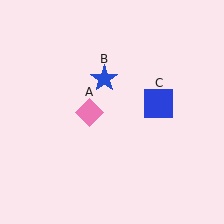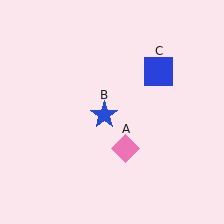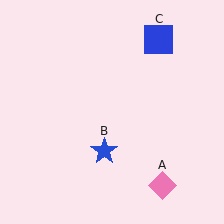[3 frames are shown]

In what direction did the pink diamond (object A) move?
The pink diamond (object A) moved down and to the right.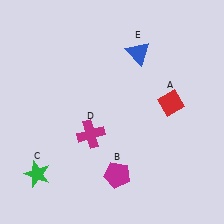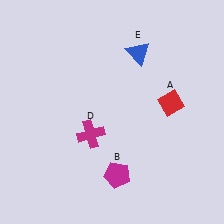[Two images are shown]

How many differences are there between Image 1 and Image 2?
There is 1 difference between the two images.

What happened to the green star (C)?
The green star (C) was removed in Image 2. It was in the bottom-left area of Image 1.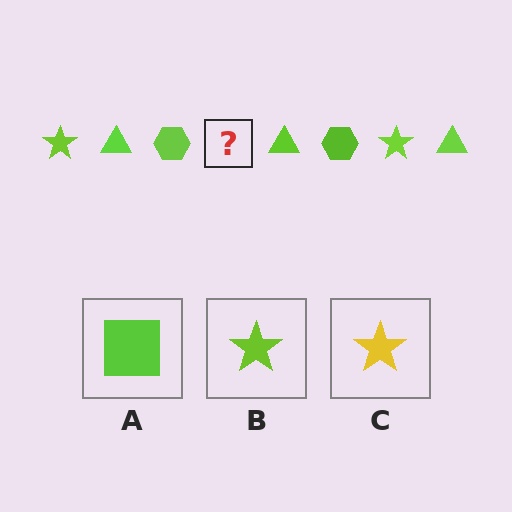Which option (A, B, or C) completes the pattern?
B.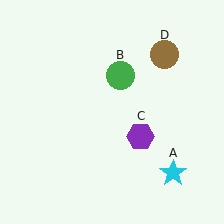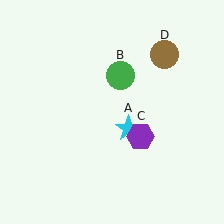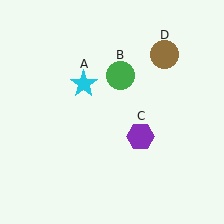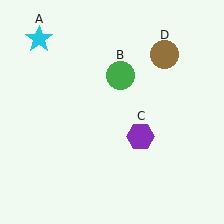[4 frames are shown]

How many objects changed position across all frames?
1 object changed position: cyan star (object A).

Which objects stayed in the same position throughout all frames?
Green circle (object B) and purple hexagon (object C) and brown circle (object D) remained stationary.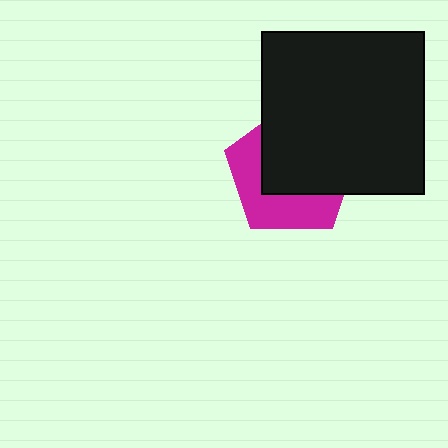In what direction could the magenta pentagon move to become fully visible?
The magenta pentagon could move toward the lower-left. That would shift it out from behind the black square entirely.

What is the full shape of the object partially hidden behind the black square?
The partially hidden object is a magenta pentagon.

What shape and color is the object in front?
The object in front is a black square.